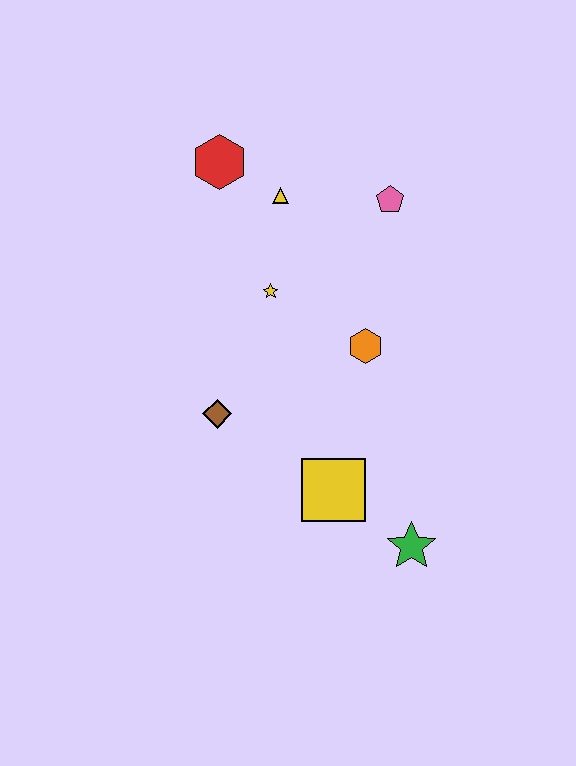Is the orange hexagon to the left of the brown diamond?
No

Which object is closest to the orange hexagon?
The yellow star is closest to the orange hexagon.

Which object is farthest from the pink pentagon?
The green star is farthest from the pink pentagon.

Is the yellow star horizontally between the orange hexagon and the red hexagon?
Yes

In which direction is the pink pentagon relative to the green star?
The pink pentagon is above the green star.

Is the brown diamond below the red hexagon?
Yes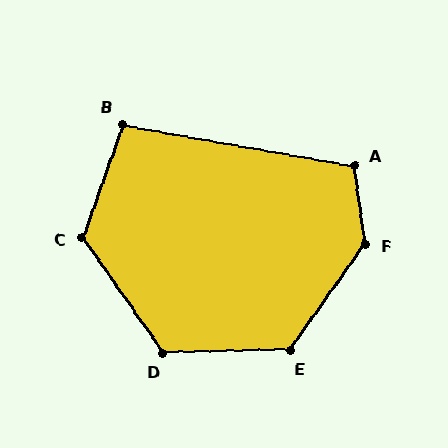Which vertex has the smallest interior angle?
B, at approximately 99 degrees.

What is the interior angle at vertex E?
Approximately 126 degrees (obtuse).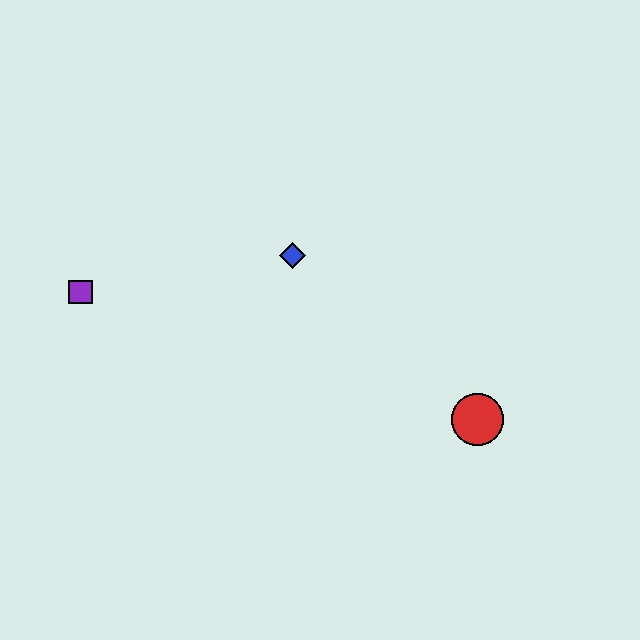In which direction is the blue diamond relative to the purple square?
The blue diamond is to the right of the purple square.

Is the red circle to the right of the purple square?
Yes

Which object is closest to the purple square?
The blue diamond is closest to the purple square.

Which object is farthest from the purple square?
The red circle is farthest from the purple square.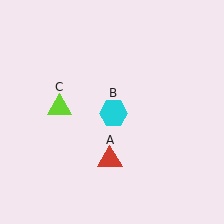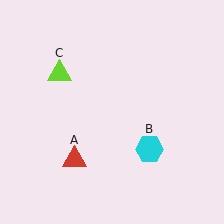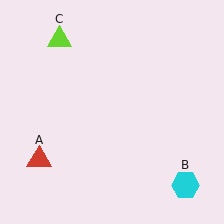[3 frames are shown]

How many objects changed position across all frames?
3 objects changed position: red triangle (object A), cyan hexagon (object B), lime triangle (object C).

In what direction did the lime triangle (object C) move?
The lime triangle (object C) moved up.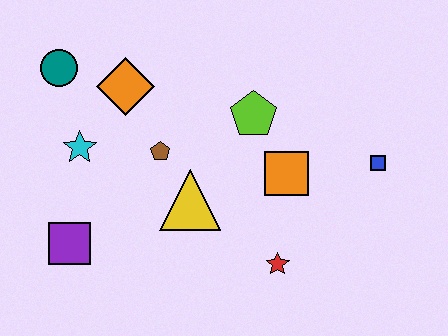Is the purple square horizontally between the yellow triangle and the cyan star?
No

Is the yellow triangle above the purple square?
Yes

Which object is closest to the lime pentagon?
The orange square is closest to the lime pentagon.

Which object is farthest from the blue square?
The teal circle is farthest from the blue square.